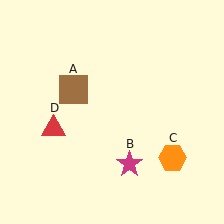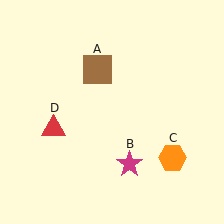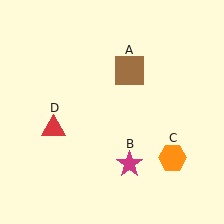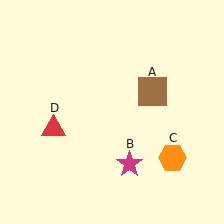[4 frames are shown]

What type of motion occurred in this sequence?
The brown square (object A) rotated clockwise around the center of the scene.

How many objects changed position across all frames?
1 object changed position: brown square (object A).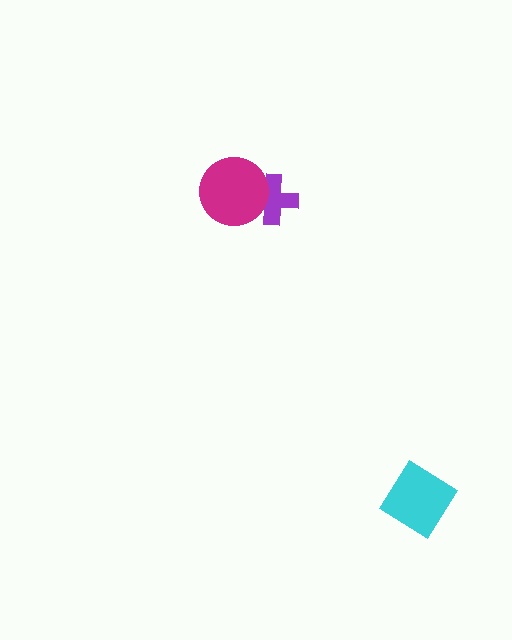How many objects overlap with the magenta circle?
1 object overlaps with the magenta circle.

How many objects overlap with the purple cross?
1 object overlaps with the purple cross.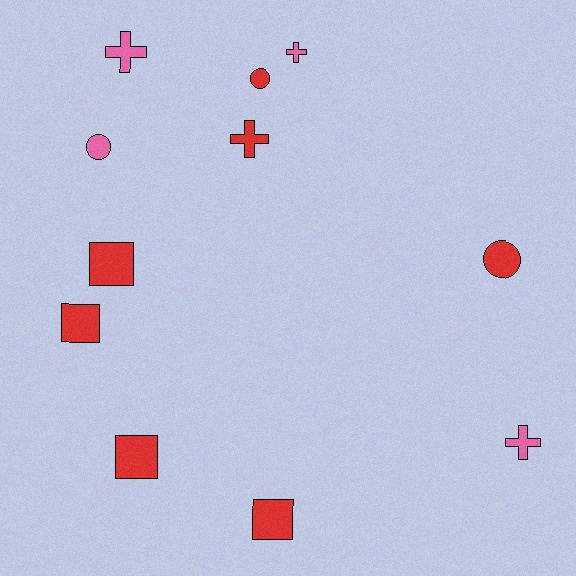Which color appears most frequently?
Red, with 7 objects.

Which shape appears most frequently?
Square, with 4 objects.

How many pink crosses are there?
There are 3 pink crosses.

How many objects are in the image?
There are 11 objects.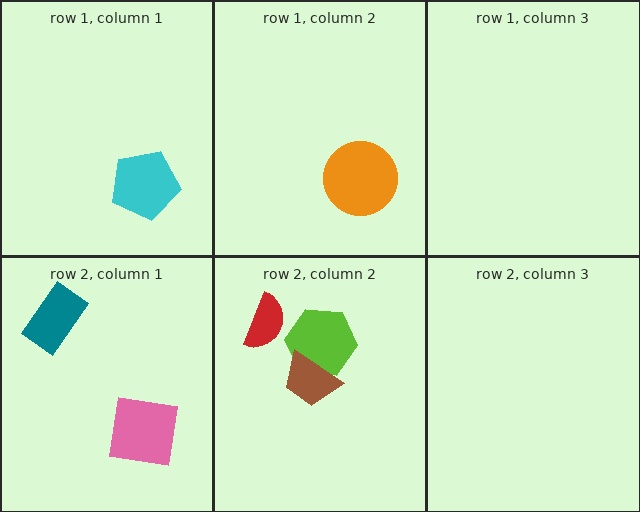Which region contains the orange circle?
The row 1, column 2 region.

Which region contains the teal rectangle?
The row 2, column 1 region.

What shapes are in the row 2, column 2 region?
The red semicircle, the lime hexagon, the brown trapezoid.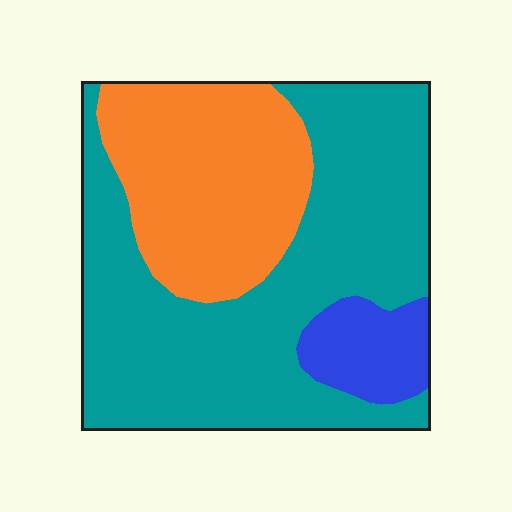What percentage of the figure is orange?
Orange covers roughly 30% of the figure.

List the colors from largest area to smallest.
From largest to smallest: teal, orange, blue.